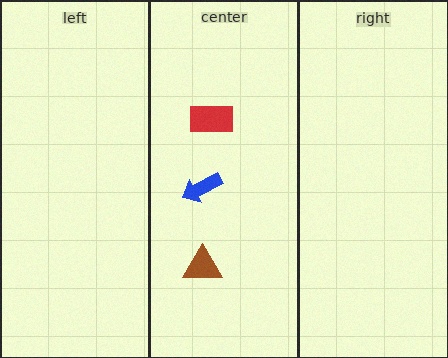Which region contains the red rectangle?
The center region.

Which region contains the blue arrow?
The center region.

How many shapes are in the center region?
3.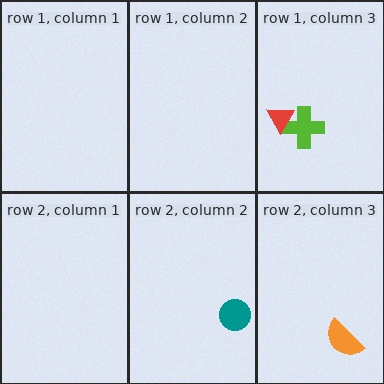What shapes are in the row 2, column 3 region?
The orange semicircle.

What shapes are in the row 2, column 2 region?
The teal circle.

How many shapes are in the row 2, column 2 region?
1.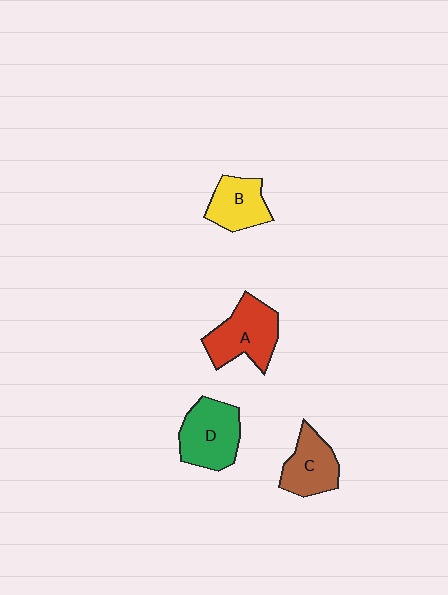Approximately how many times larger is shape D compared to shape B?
Approximately 1.3 times.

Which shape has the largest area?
Shape A (red).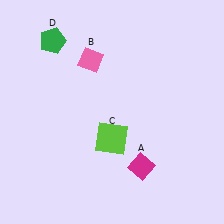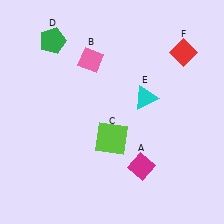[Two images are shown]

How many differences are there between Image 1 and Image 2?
There are 2 differences between the two images.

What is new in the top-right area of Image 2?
A cyan triangle (E) was added in the top-right area of Image 2.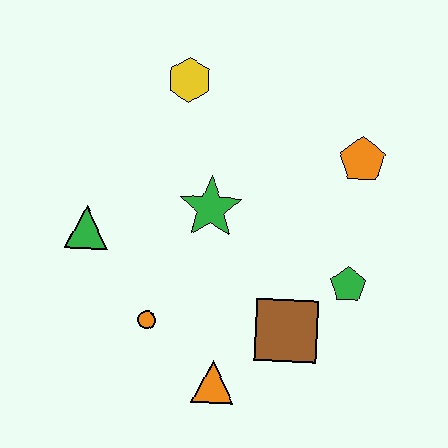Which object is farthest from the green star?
The orange triangle is farthest from the green star.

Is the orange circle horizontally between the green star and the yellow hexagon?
No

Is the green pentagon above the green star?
No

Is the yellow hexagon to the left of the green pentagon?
Yes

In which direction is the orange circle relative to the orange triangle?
The orange circle is to the left of the orange triangle.